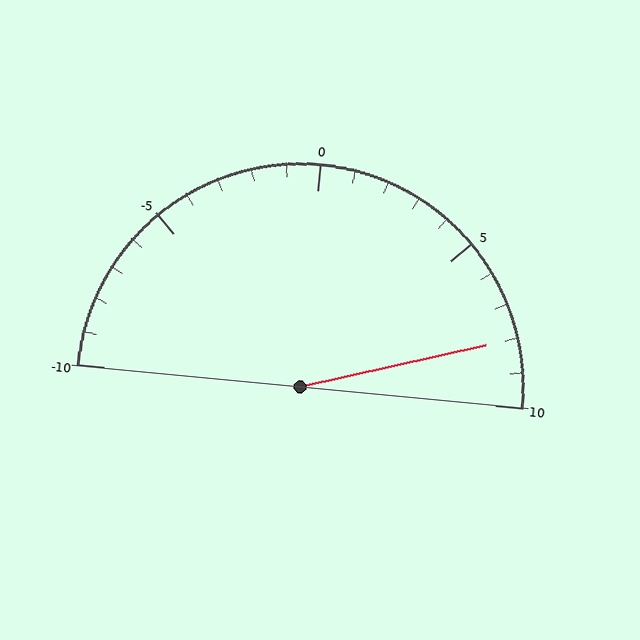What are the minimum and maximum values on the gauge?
The gauge ranges from -10 to 10.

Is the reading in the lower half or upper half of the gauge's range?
The reading is in the upper half of the range (-10 to 10).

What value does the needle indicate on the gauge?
The needle indicates approximately 8.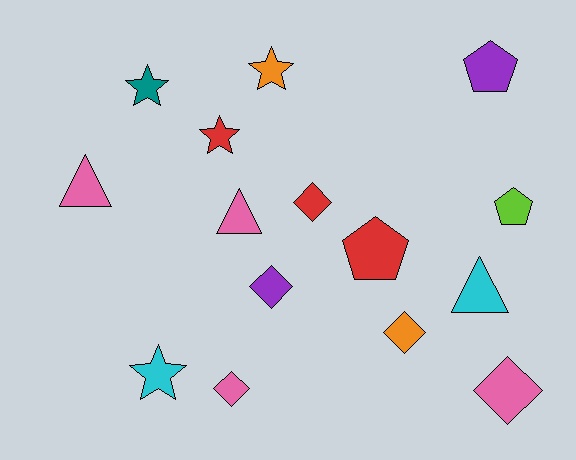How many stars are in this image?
There are 4 stars.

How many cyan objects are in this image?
There are 2 cyan objects.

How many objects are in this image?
There are 15 objects.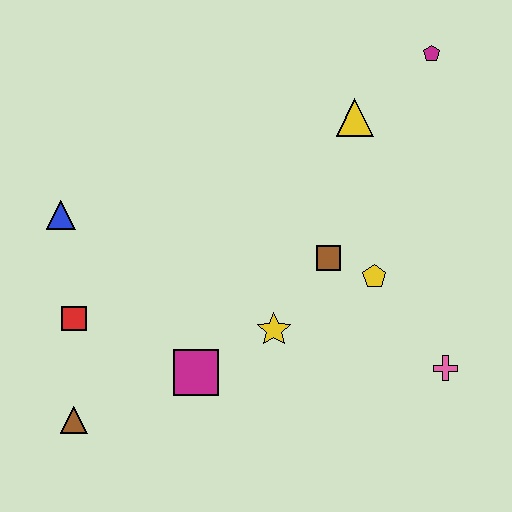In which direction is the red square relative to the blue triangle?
The red square is below the blue triangle.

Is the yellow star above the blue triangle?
No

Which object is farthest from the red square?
The magenta pentagon is farthest from the red square.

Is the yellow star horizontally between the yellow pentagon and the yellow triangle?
No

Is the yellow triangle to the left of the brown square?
No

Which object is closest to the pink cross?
The yellow pentagon is closest to the pink cross.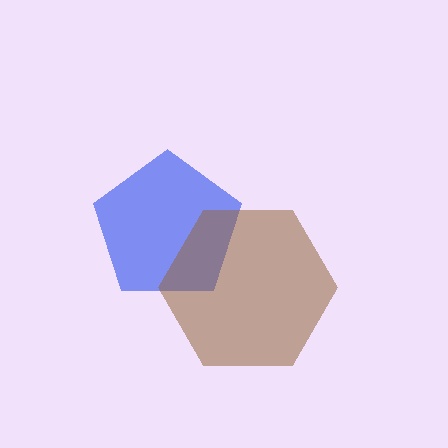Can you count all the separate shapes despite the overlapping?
Yes, there are 2 separate shapes.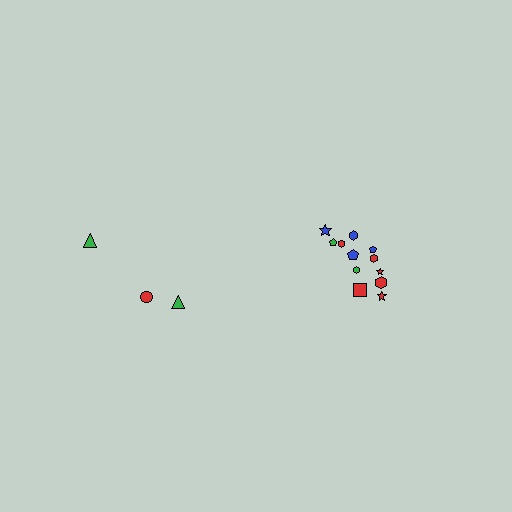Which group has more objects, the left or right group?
The right group.